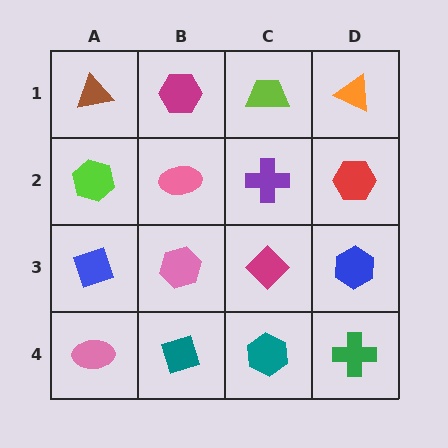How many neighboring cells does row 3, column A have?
3.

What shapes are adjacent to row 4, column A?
A blue diamond (row 3, column A), a teal diamond (row 4, column B).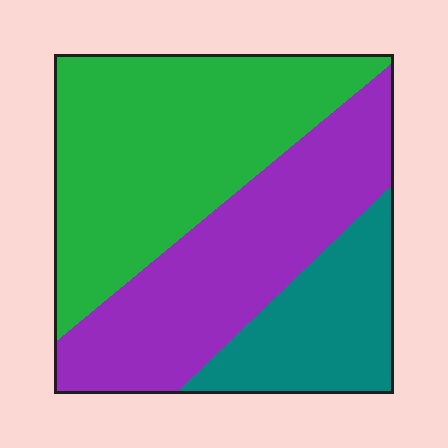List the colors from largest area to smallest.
From largest to smallest: green, purple, teal.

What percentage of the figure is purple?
Purple takes up between a quarter and a half of the figure.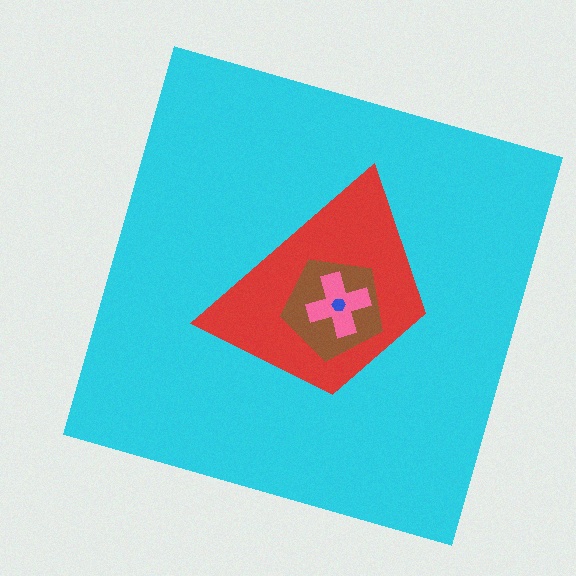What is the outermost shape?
The cyan square.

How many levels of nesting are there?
5.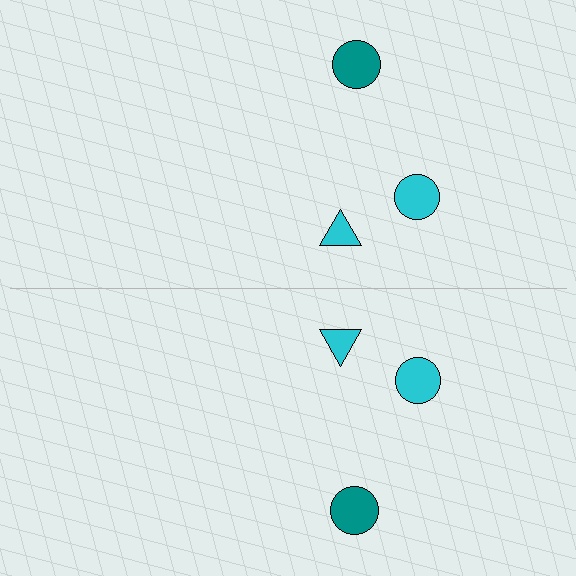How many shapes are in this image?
There are 6 shapes in this image.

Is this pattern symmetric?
Yes, this pattern has bilateral (reflection) symmetry.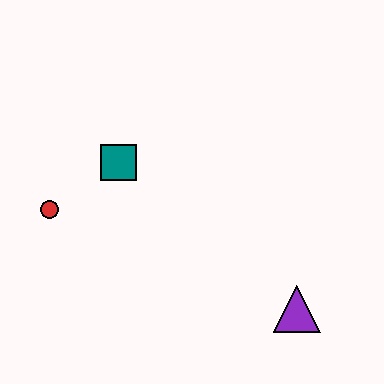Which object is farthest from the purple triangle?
The red circle is farthest from the purple triangle.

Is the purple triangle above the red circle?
No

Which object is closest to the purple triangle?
The teal square is closest to the purple triangle.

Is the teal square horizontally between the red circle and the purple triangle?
Yes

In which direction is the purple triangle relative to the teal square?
The purple triangle is to the right of the teal square.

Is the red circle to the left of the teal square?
Yes